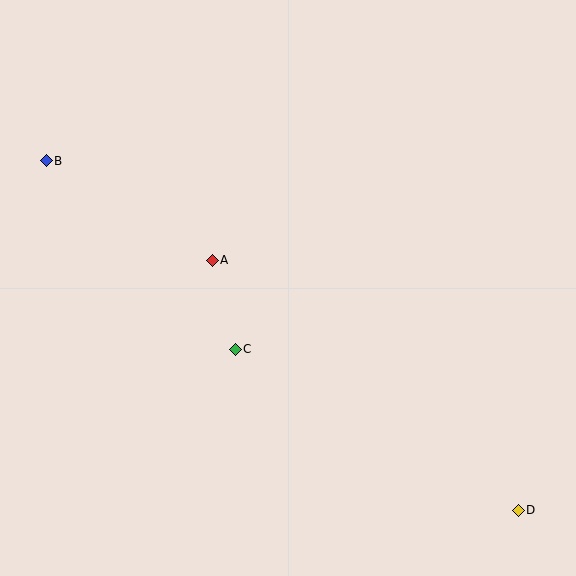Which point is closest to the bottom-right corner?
Point D is closest to the bottom-right corner.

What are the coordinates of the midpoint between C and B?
The midpoint between C and B is at (141, 255).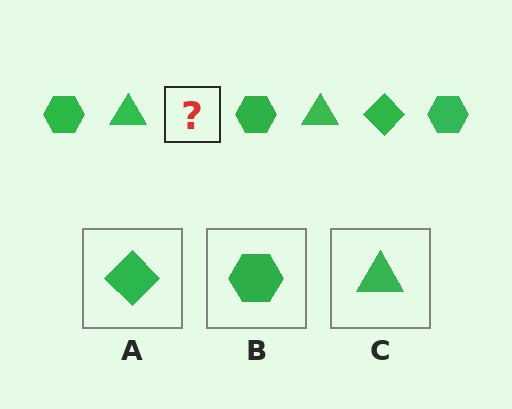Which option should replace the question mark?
Option A.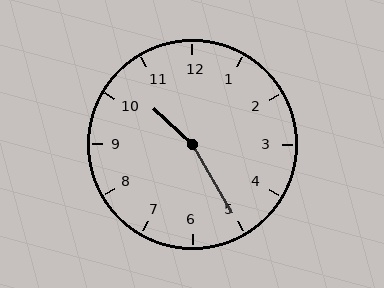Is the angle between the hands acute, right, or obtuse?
It is obtuse.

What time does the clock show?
10:25.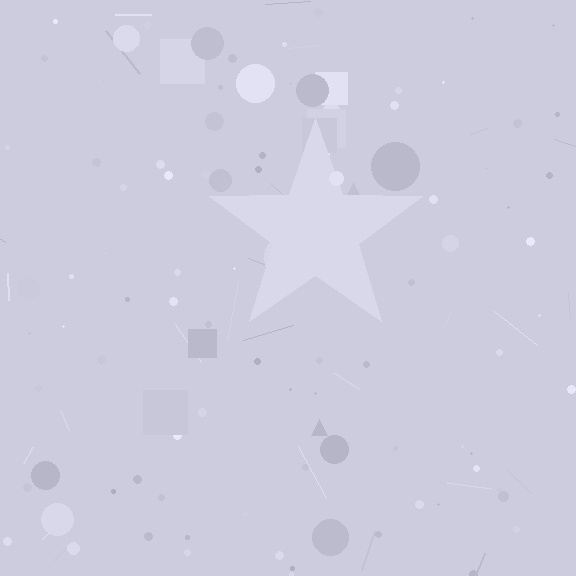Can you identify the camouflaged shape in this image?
The camouflaged shape is a star.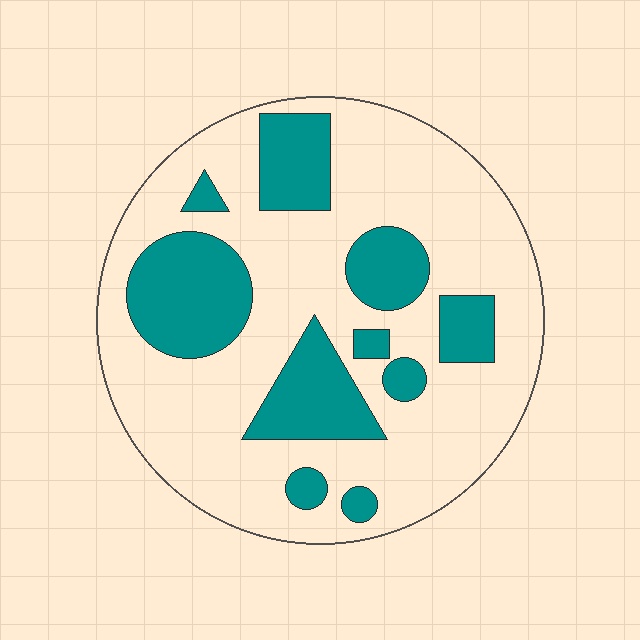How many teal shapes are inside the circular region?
10.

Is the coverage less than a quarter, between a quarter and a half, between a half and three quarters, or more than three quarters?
Between a quarter and a half.